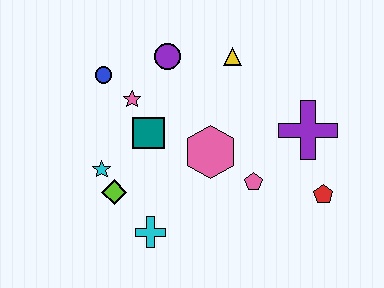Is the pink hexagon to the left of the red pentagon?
Yes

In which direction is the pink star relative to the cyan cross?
The pink star is above the cyan cross.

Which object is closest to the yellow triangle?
The purple circle is closest to the yellow triangle.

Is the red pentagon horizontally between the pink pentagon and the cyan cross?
No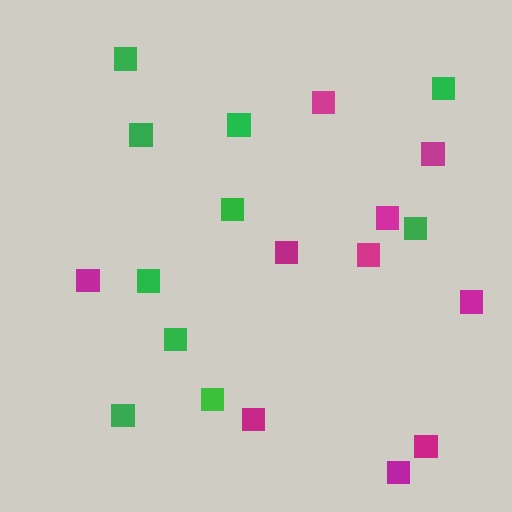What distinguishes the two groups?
There are 2 groups: one group of green squares (10) and one group of magenta squares (10).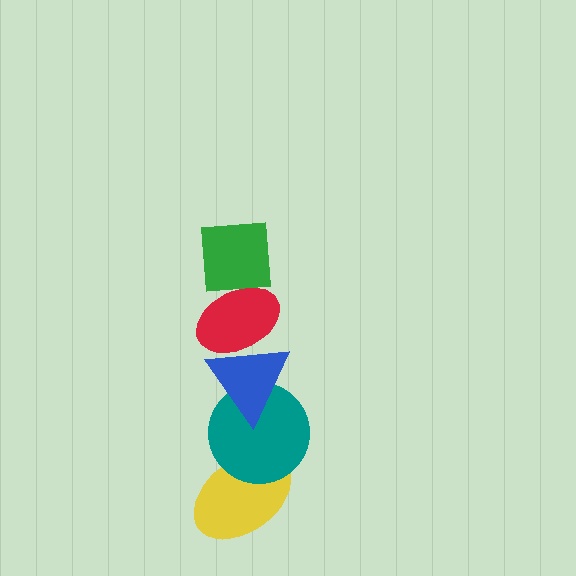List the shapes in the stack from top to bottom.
From top to bottom: the green square, the red ellipse, the blue triangle, the teal circle, the yellow ellipse.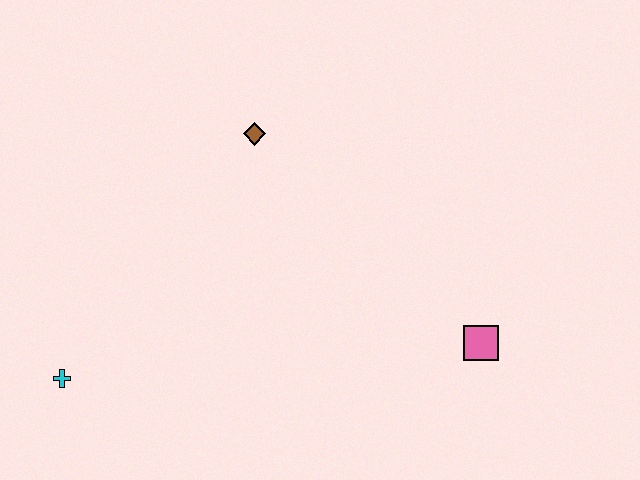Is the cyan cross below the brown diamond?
Yes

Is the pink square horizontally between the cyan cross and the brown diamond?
No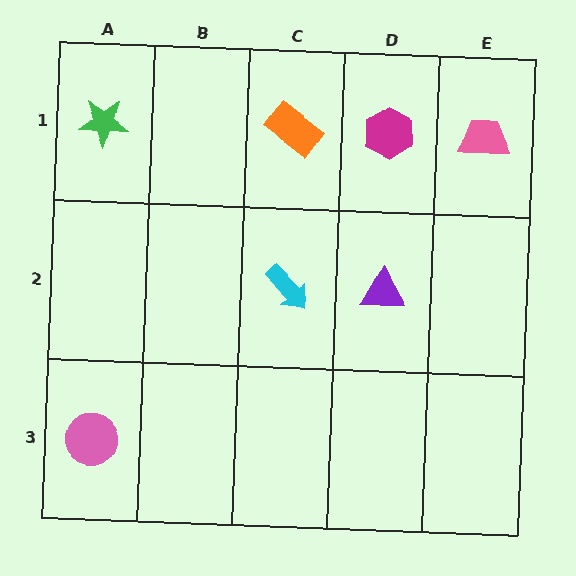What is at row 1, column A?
A green star.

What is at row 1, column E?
A pink trapezoid.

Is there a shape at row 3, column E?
No, that cell is empty.